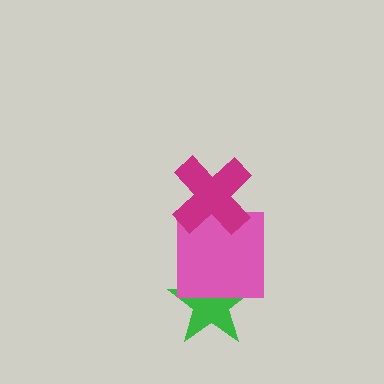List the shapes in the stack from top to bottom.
From top to bottom: the magenta cross, the pink square, the green star.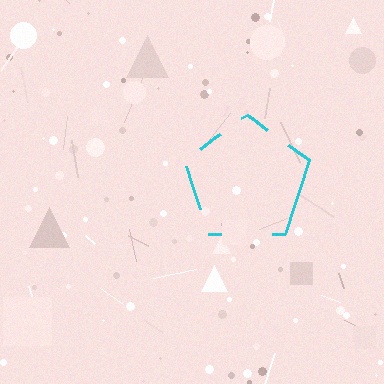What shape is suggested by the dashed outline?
The dashed outline suggests a pentagon.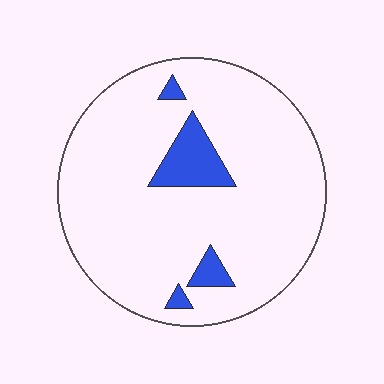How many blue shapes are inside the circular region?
4.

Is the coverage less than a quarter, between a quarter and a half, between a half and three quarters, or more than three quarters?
Less than a quarter.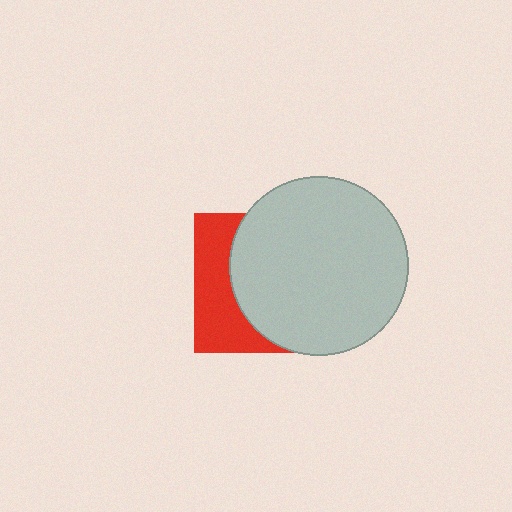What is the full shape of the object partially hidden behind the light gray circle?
The partially hidden object is a red square.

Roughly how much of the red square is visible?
A small part of it is visible (roughly 35%).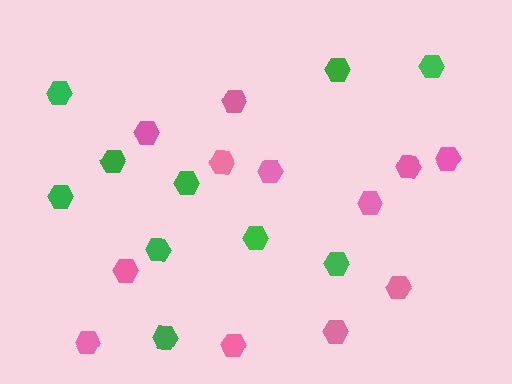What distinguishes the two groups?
There are 2 groups: one group of green hexagons (10) and one group of pink hexagons (12).